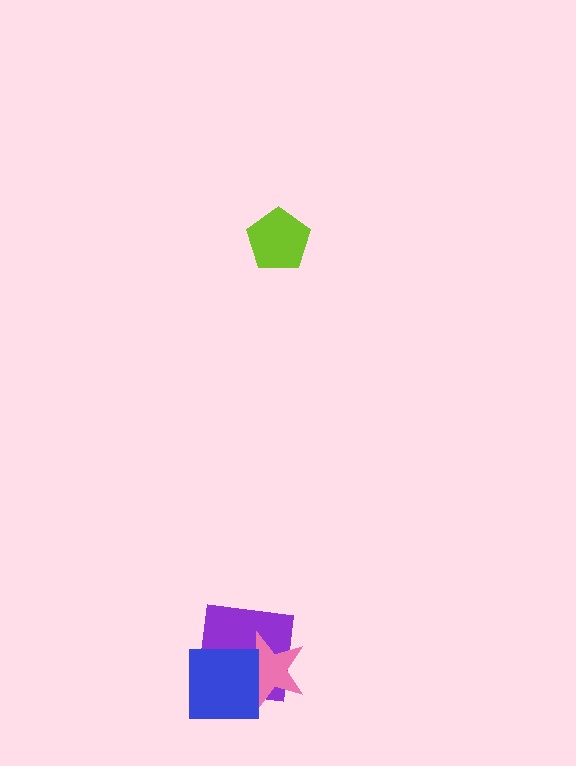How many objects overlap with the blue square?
2 objects overlap with the blue square.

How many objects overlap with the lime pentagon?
0 objects overlap with the lime pentagon.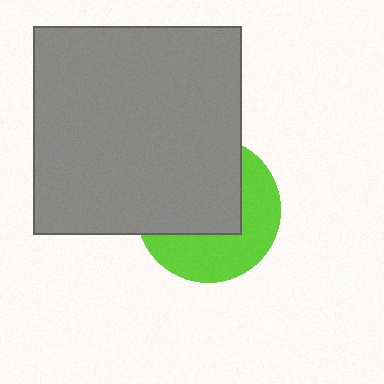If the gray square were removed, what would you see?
You would see the complete lime circle.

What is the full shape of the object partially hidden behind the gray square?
The partially hidden object is a lime circle.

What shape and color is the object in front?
The object in front is a gray square.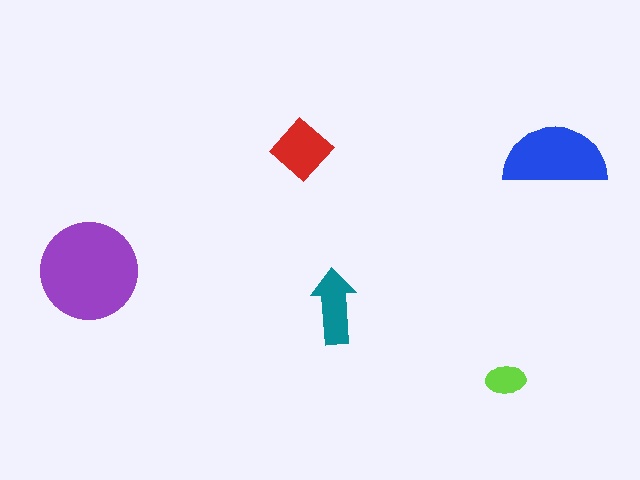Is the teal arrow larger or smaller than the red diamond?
Smaller.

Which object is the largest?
The purple circle.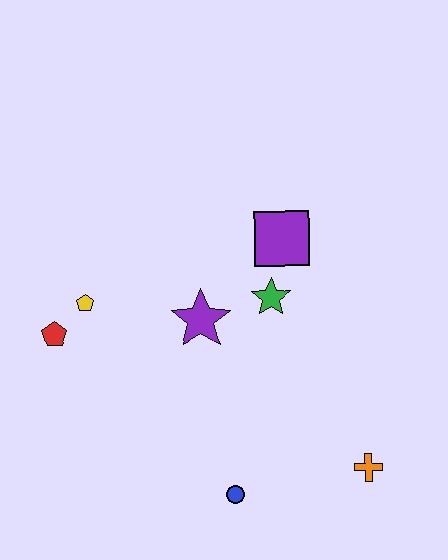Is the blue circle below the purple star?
Yes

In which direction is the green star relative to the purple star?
The green star is to the right of the purple star.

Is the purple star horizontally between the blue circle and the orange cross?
No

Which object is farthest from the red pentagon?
The orange cross is farthest from the red pentagon.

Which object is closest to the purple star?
The green star is closest to the purple star.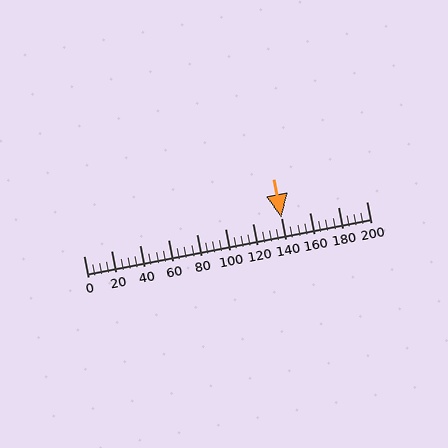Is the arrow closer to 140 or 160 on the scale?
The arrow is closer to 140.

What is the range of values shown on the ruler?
The ruler shows values from 0 to 200.